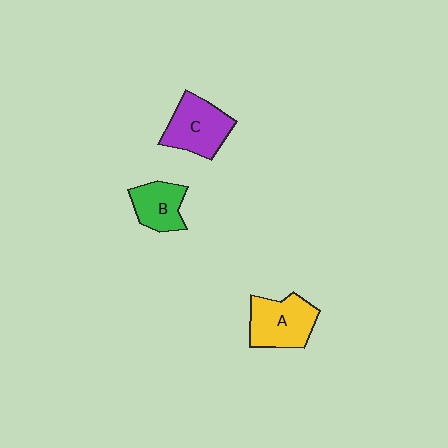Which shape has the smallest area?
Shape B (green).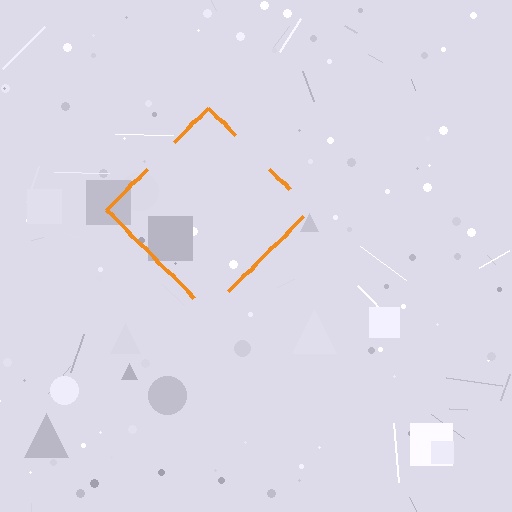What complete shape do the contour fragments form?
The contour fragments form a diamond.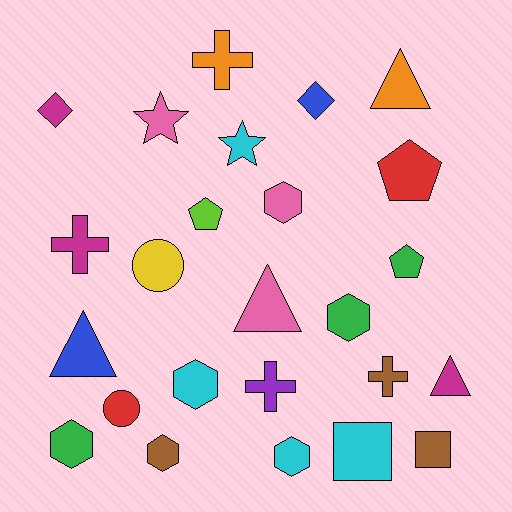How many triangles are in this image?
There are 4 triangles.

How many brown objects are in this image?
There are 3 brown objects.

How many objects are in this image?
There are 25 objects.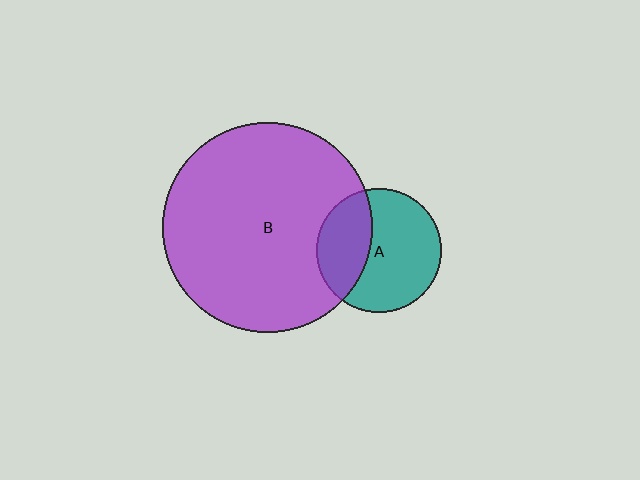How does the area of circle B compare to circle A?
Approximately 2.8 times.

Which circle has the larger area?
Circle B (purple).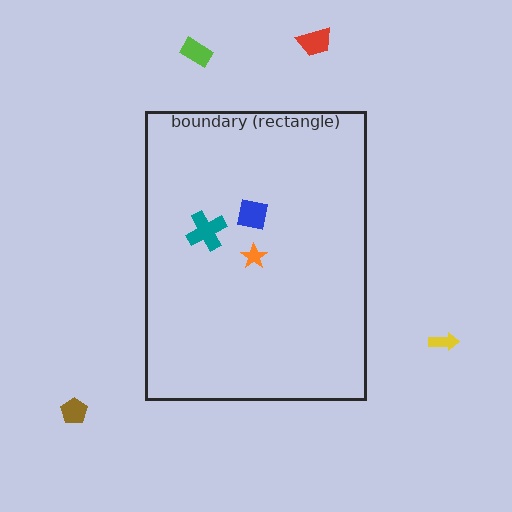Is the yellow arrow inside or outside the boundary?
Outside.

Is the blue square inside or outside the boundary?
Inside.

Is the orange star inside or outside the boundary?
Inside.